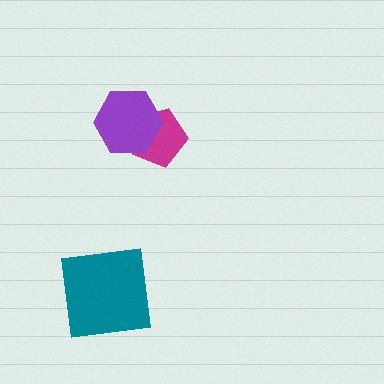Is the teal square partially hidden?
No, no other shape covers it.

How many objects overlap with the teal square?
0 objects overlap with the teal square.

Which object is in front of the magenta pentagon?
The purple hexagon is in front of the magenta pentagon.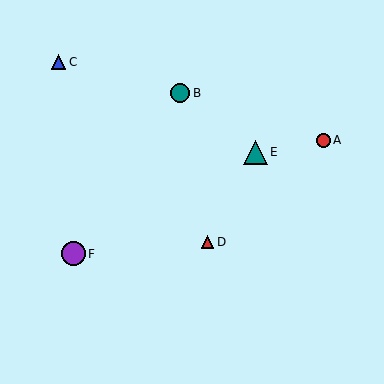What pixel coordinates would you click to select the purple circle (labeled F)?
Click at (74, 254) to select the purple circle F.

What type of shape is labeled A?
Shape A is a red circle.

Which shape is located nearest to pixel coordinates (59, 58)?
The blue triangle (labeled C) at (58, 62) is nearest to that location.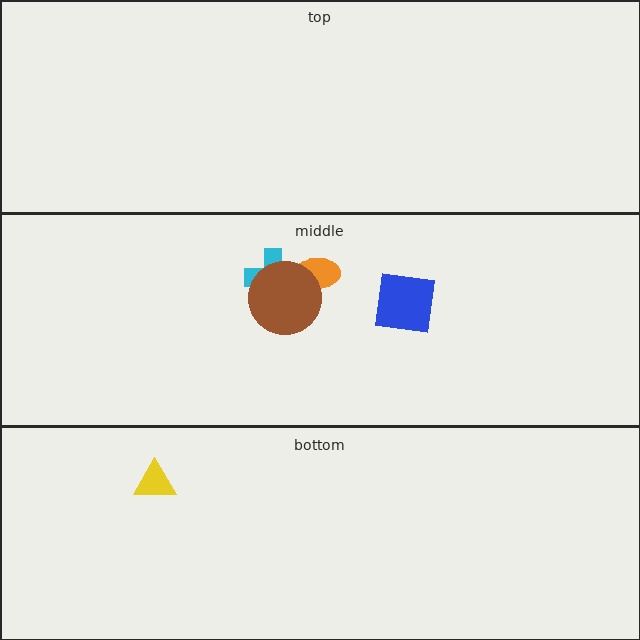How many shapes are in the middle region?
4.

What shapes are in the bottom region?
The yellow triangle.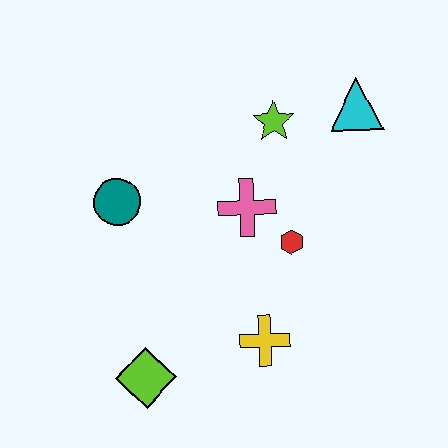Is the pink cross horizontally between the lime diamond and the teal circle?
No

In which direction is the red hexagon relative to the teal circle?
The red hexagon is to the right of the teal circle.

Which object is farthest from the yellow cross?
The cyan triangle is farthest from the yellow cross.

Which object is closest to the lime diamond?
The yellow cross is closest to the lime diamond.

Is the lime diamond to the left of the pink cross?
Yes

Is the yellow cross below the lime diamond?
No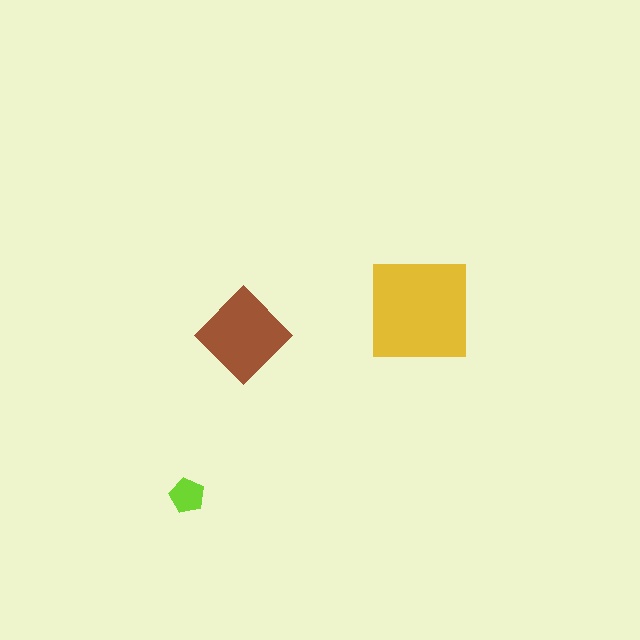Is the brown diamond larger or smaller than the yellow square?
Smaller.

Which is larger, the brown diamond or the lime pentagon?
The brown diamond.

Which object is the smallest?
The lime pentagon.